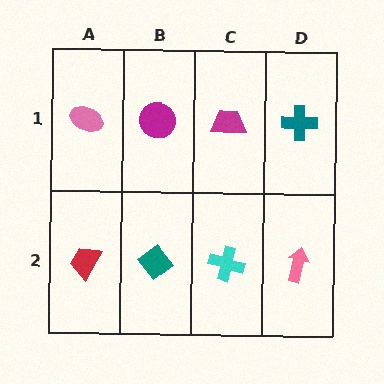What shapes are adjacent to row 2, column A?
A pink ellipse (row 1, column A), a teal diamond (row 2, column B).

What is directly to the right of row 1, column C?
A teal cross.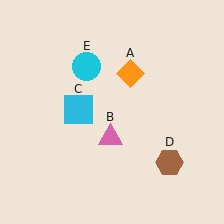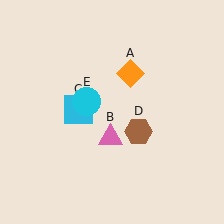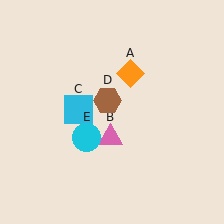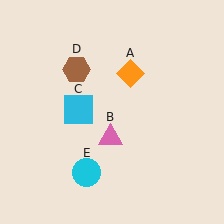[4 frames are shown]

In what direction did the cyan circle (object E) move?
The cyan circle (object E) moved down.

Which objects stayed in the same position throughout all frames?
Orange diamond (object A) and pink triangle (object B) and cyan square (object C) remained stationary.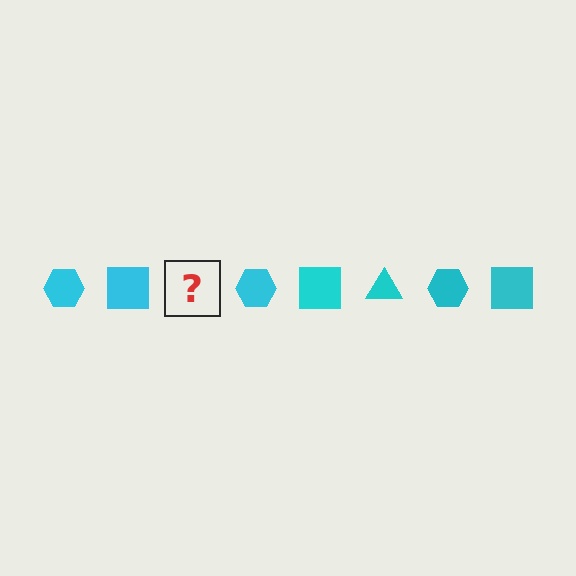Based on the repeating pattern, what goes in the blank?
The blank should be a cyan triangle.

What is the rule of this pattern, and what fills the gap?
The rule is that the pattern cycles through hexagon, square, triangle shapes in cyan. The gap should be filled with a cyan triangle.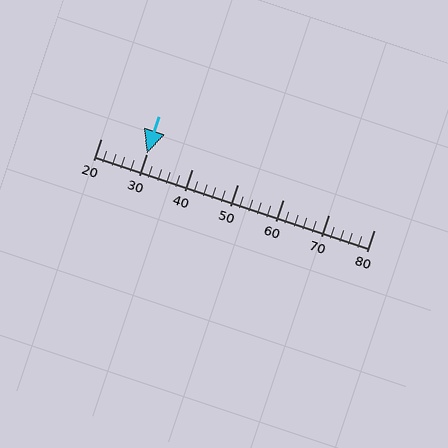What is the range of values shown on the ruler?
The ruler shows values from 20 to 80.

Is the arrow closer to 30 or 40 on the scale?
The arrow is closer to 30.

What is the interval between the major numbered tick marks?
The major tick marks are spaced 10 units apart.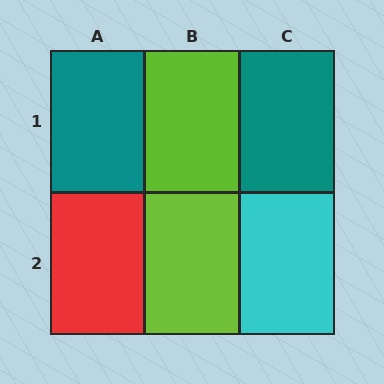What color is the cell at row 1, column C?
Teal.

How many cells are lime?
2 cells are lime.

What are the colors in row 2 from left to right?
Red, lime, cyan.